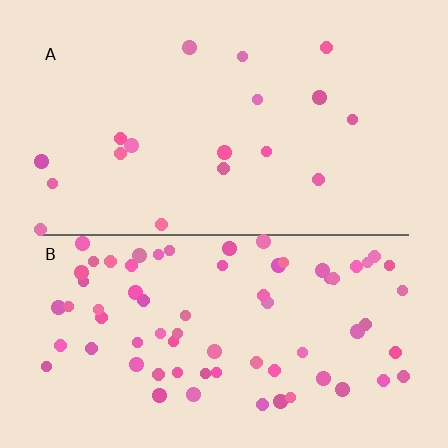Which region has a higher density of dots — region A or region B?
B (the bottom).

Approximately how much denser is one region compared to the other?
Approximately 3.9× — region B over region A.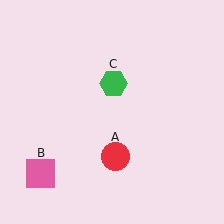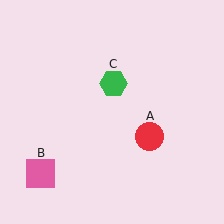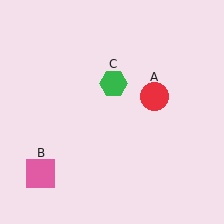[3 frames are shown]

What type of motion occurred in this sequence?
The red circle (object A) rotated counterclockwise around the center of the scene.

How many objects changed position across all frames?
1 object changed position: red circle (object A).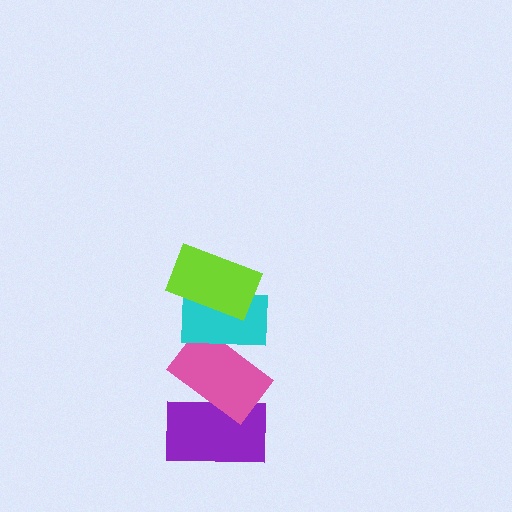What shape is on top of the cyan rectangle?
The lime rectangle is on top of the cyan rectangle.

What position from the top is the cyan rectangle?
The cyan rectangle is 2nd from the top.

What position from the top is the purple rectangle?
The purple rectangle is 4th from the top.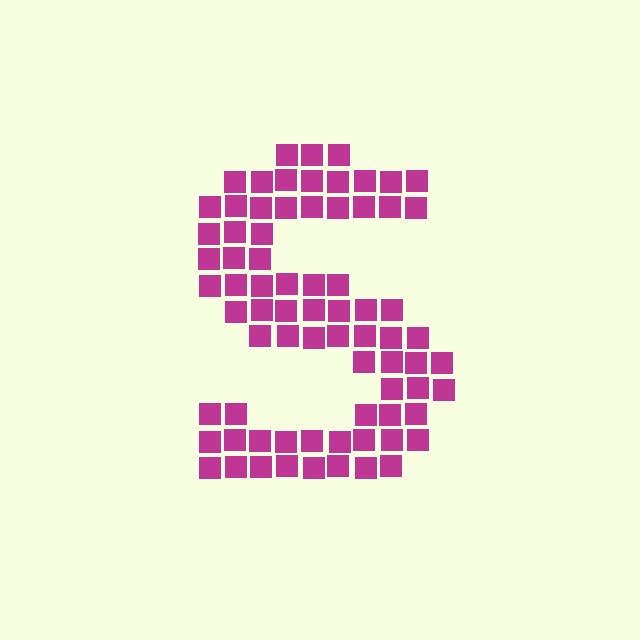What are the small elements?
The small elements are squares.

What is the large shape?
The large shape is the letter S.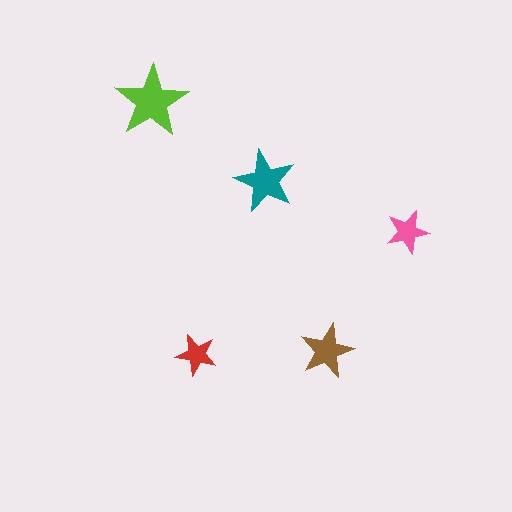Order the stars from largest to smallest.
the lime one, the teal one, the brown one, the pink one, the red one.